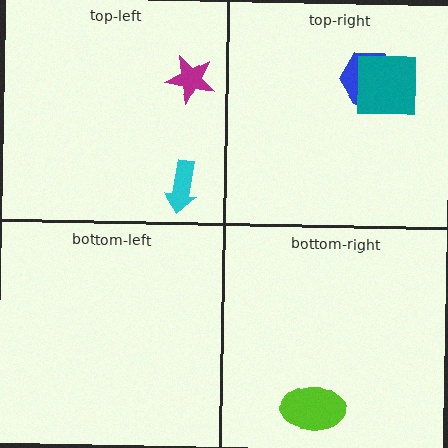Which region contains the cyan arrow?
The top-left region.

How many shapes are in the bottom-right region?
1.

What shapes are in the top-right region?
The blue hexagon, the teal square.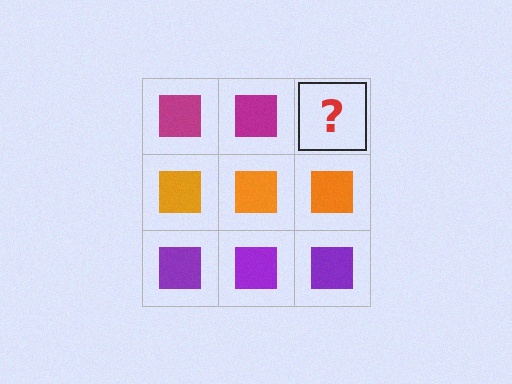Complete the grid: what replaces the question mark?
The question mark should be replaced with a magenta square.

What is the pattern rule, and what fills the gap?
The rule is that each row has a consistent color. The gap should be filled with a magenta square.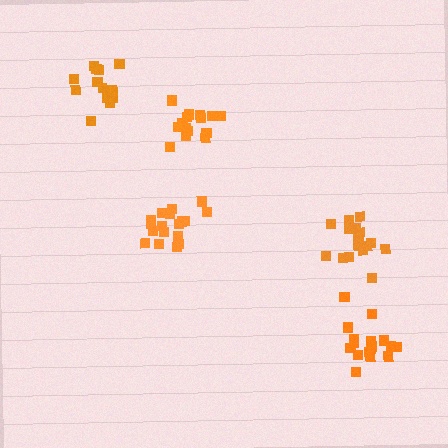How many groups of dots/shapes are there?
There are 5 groups.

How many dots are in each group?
Group 1: 18 dots, Group 2: 15 dots, Group 3: 19 dots, Group 4: 13 dots, Group 5: 17 dots (82 total).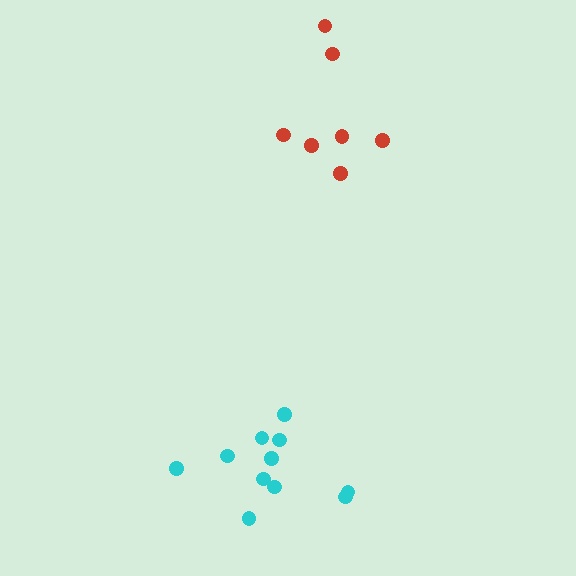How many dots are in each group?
Group 1: 7 dots, Group 2: 11 dots (18 total).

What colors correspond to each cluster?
The clusters are colored: red, cyan.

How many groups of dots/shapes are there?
There are 2 groups.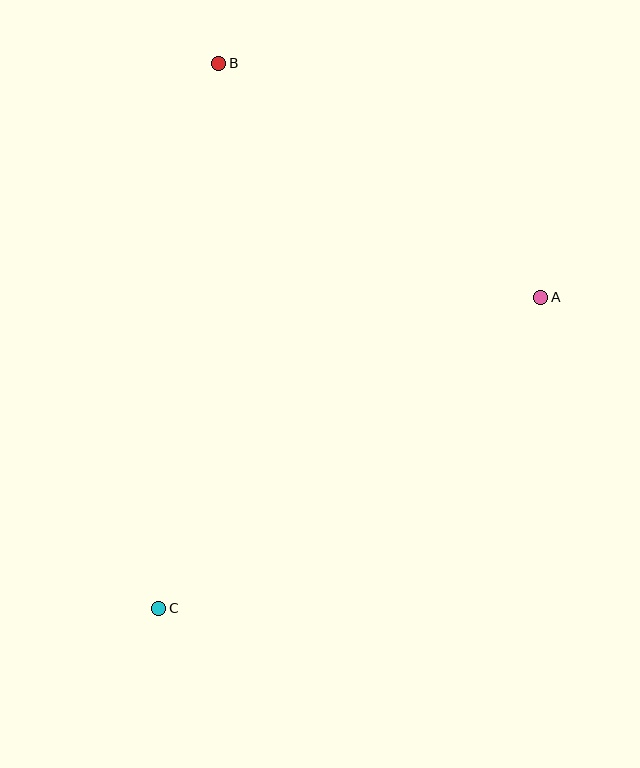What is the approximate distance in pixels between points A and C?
The distance between A and C is approximately 493 pixels.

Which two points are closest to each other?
Points A and B are closest to each other.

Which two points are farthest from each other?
Points B and C are farthest from each other.